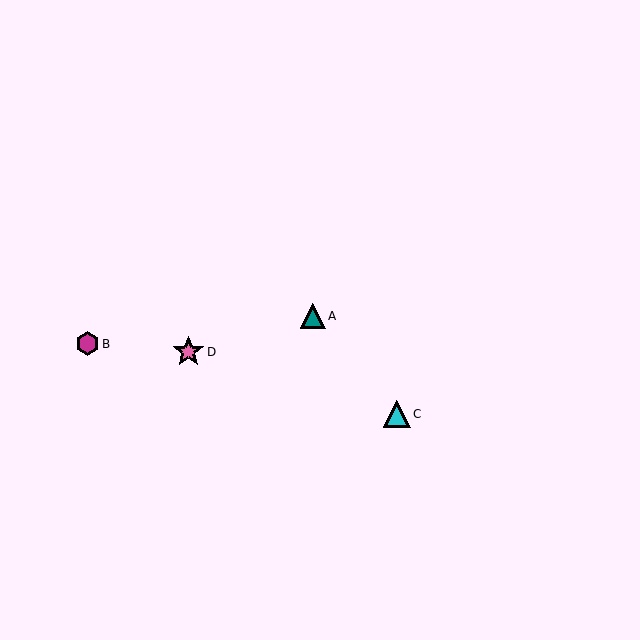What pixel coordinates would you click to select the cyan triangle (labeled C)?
Click at (397, 414) to select the cyan triangle C.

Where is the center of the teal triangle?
The center of the teal triangle is at (313, 316).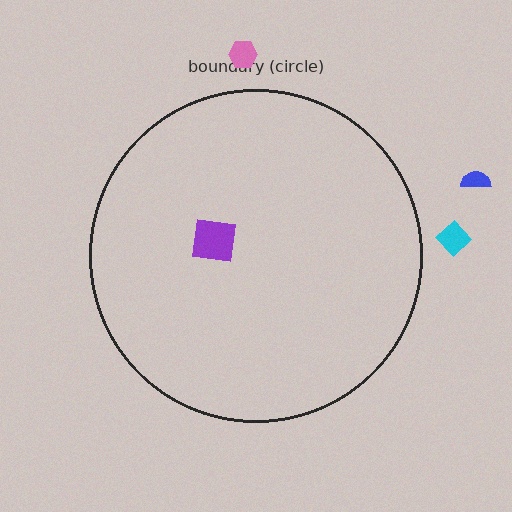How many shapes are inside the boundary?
1 inside, 3 outside.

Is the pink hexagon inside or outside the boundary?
Outside.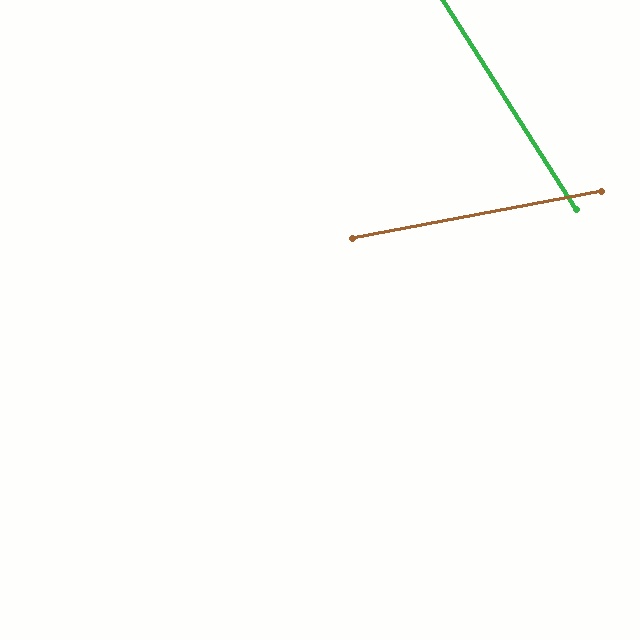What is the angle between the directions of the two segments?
Approximately 68 degrees.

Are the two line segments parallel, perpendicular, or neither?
Neither parallel nor perpendicular — they differ by about 68°.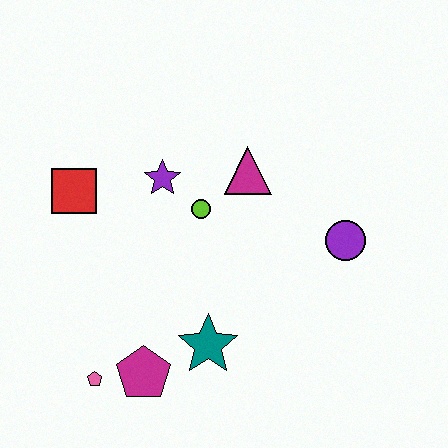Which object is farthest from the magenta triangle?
The pink pentagon is farthest from the magenta triangle.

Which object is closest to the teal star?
The magenta pentagon is closest to the teal star.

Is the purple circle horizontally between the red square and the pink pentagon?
No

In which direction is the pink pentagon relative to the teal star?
The pink pentagon is to the left of the teal star.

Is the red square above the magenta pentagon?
Yes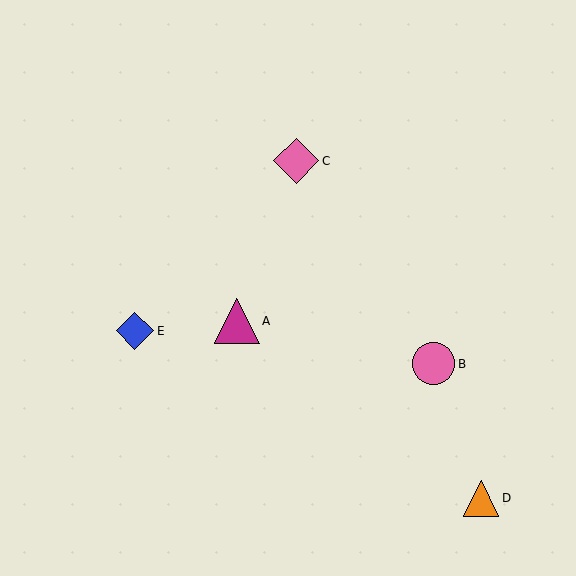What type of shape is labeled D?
Shape D is an orange triangle.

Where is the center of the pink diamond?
The center of the pink diamond is at (296, 161).